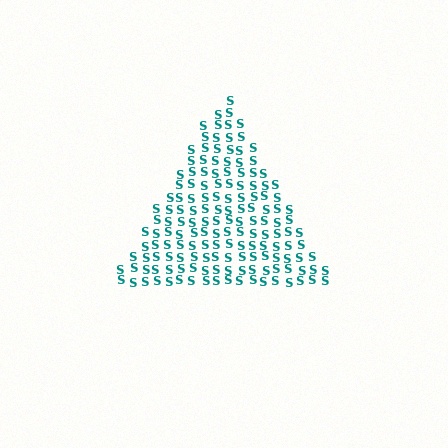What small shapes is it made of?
It is made of small letter S's.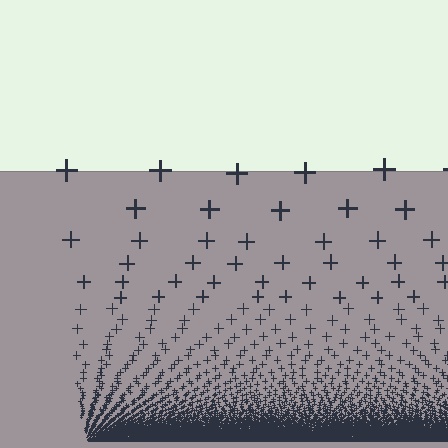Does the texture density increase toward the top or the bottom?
Density increases toward the bottom.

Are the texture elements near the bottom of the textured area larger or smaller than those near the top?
Smaller. The gradient is inverted — elements near the bottom are smaller and denser.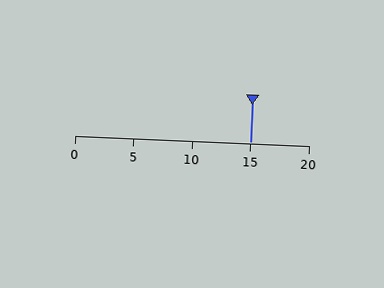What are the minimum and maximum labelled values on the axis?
The axis runs from 0 to 20.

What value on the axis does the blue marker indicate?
The marker indicates approximately 15.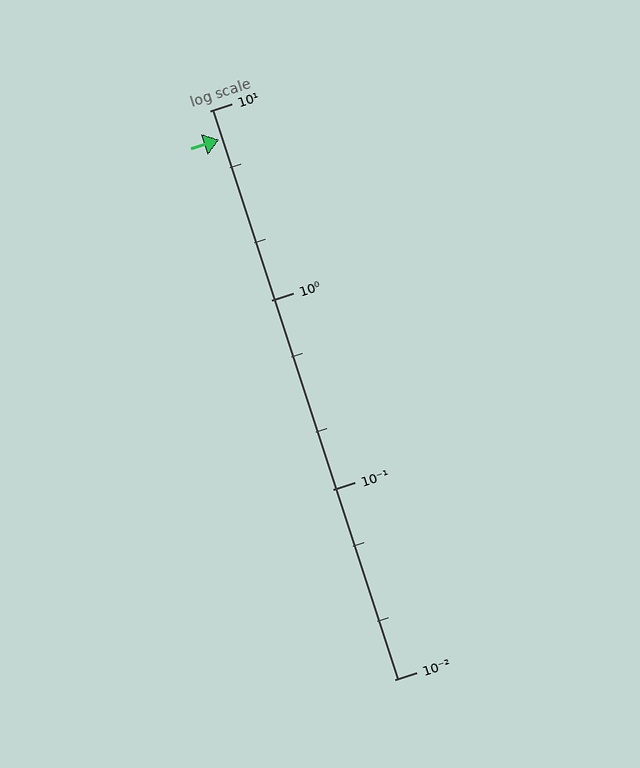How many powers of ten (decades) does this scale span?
The scale spans 3 decades, from 0.01 to 10.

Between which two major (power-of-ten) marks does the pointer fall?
The pointer is between 1 and 10.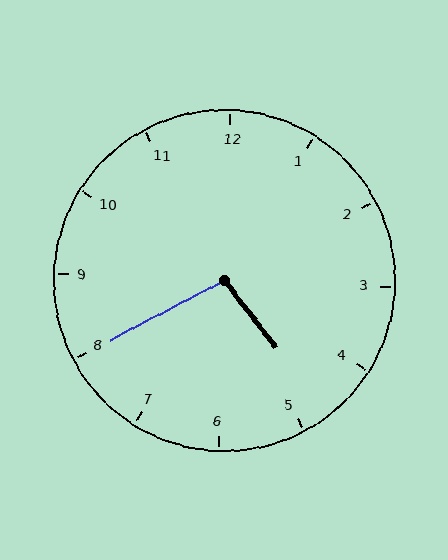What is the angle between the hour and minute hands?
Approximately 100 degrees.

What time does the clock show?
4:40.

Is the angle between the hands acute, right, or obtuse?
It is obtuse.